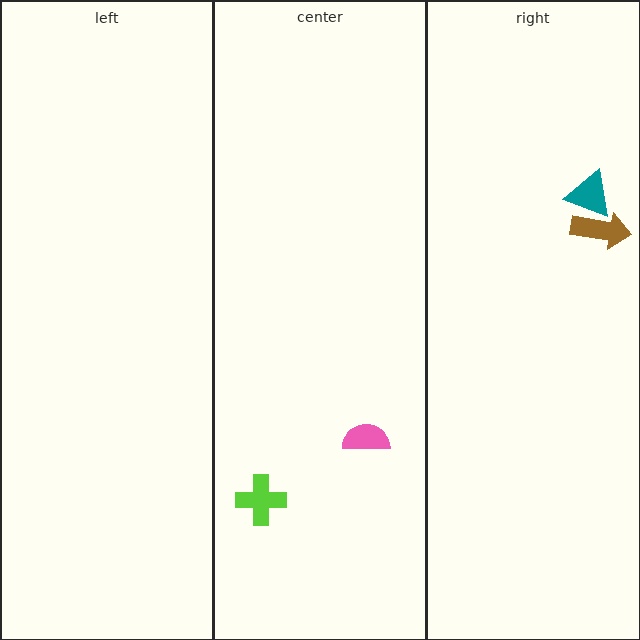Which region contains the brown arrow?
The right region.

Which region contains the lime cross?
The center region.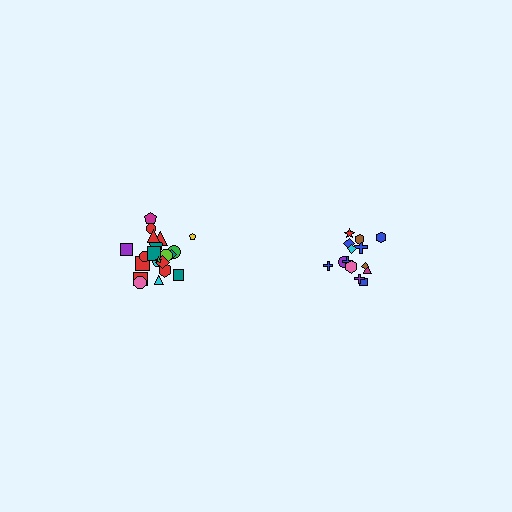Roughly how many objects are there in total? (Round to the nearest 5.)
Roughly 35 objects in total.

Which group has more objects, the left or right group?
The left group.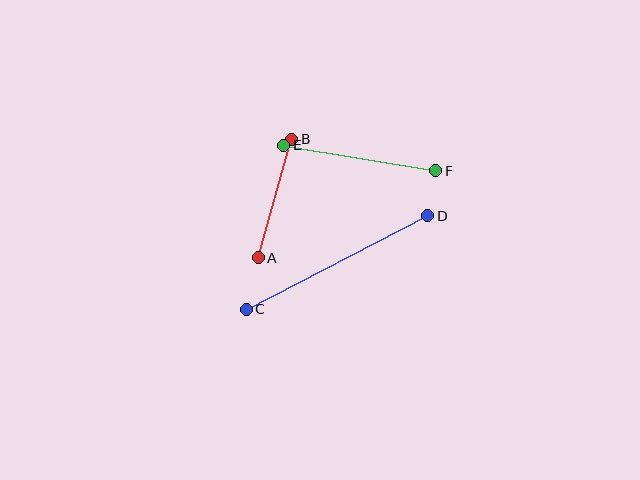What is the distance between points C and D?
The distance is approximately 204 pixels.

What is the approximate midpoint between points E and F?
The midpoint is at approximately (360, 158) pixels.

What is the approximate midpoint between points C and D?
The midpoint is at approximately (337, 262) pixels.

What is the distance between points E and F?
The distance is approximately 154 pixels.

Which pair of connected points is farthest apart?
Points C and D are farthest apart.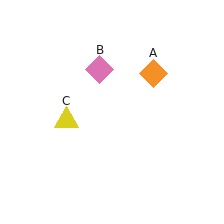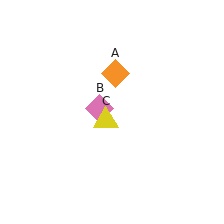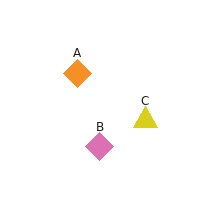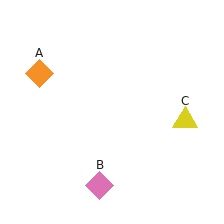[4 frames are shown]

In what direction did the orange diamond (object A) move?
The orange diamond (object A) moved left.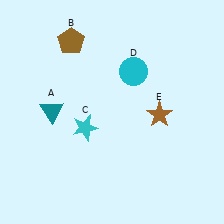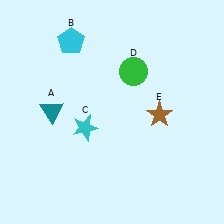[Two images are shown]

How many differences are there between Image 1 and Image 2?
There are 2 differences between the two images.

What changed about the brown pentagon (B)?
In Image 1, B is brown. In Image 2, it changed to cyan.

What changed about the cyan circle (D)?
In Image 1, D is cyan. In Image 2, it changed to green.